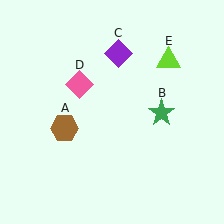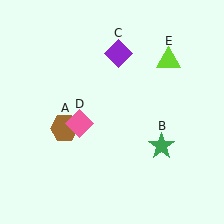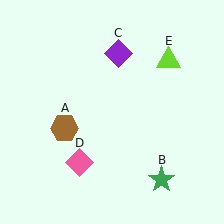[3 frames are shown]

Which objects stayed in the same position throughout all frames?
Brown hexagon (object A) and purple diamond (object C) and lime triangle (object E) remained stationary.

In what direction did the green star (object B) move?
The green star (object B) moved down.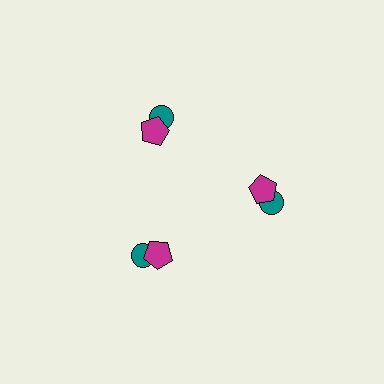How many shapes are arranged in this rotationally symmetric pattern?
There are 6 shapes, arranged in 3 groups of 2.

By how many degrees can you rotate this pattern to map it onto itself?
The pattern maps onto itself every 120 degrees of rotation.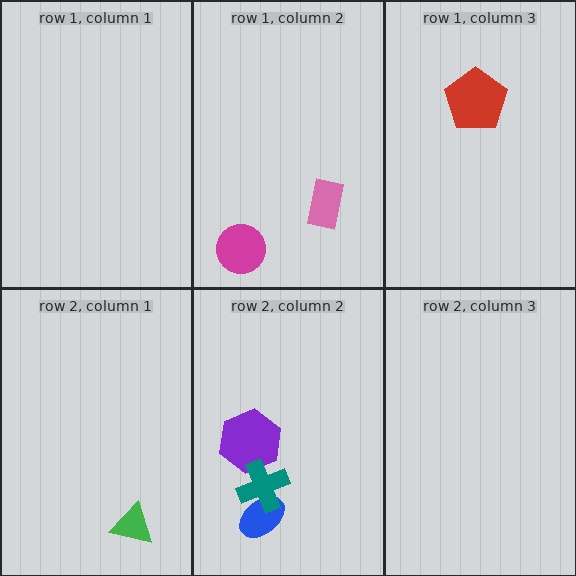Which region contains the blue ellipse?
The row 2, column 2 region.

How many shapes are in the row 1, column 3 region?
1.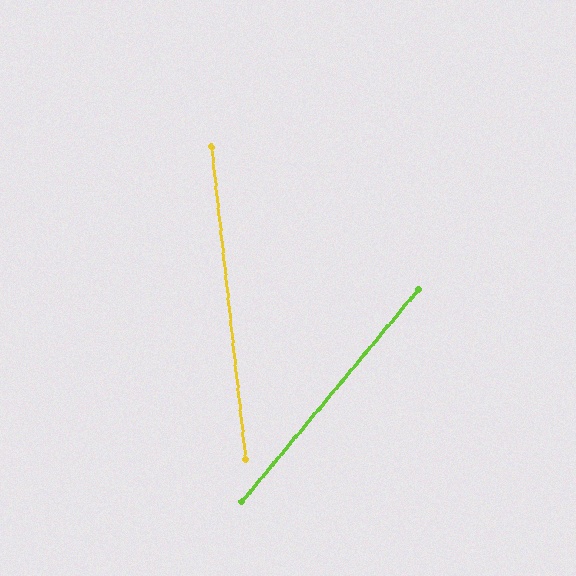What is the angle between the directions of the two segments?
Approximately 46 degrees.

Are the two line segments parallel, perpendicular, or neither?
Neither parallel nor perpendicular — they differ by about 46°.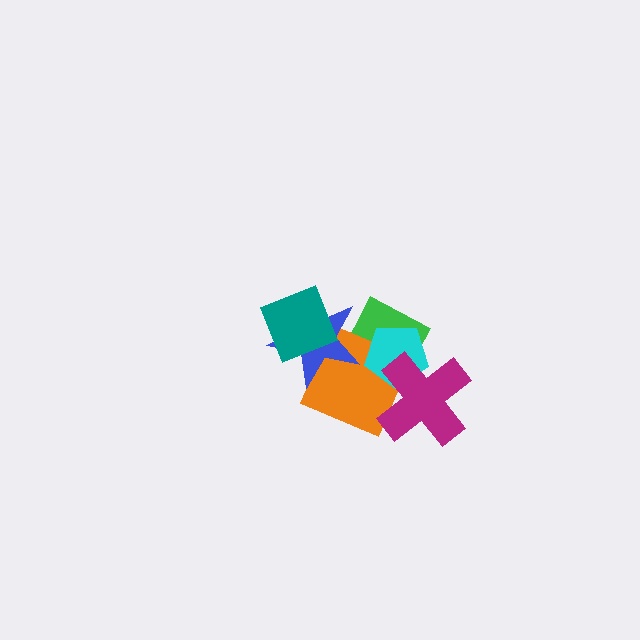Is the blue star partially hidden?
Yes, it is partially covered by another shape.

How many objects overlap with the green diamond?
4 objects overlap with the green diamond.